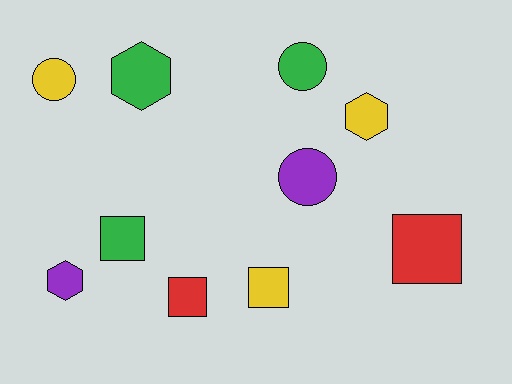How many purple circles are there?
There is 1 purple circle.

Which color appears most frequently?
Green, with 3 objects.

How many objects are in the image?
There are 10 objects.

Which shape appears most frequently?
Square, with 4 objects.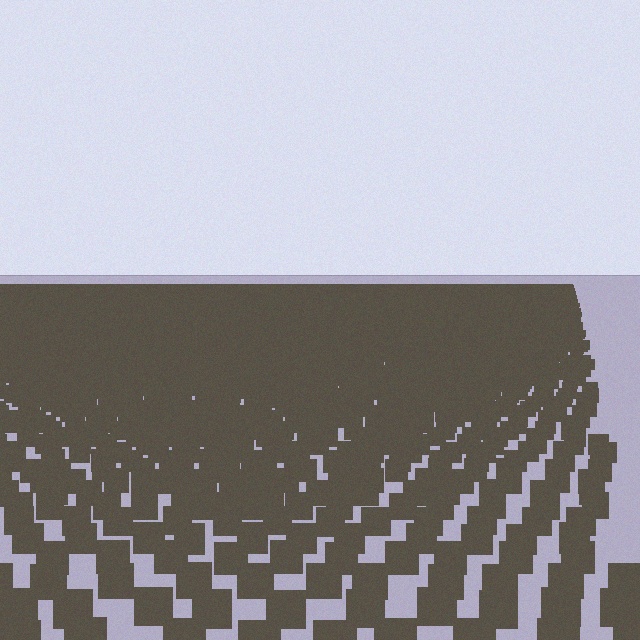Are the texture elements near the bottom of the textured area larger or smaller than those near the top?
Larger. Near the bottom, elements are closer to the viewer and appear at a bigger on-screen size.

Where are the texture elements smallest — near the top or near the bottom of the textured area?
Near the top.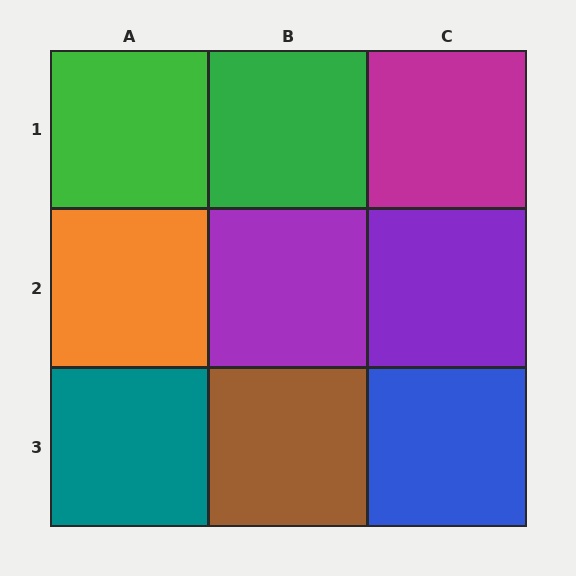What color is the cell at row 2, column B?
Purple.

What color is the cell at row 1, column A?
Green.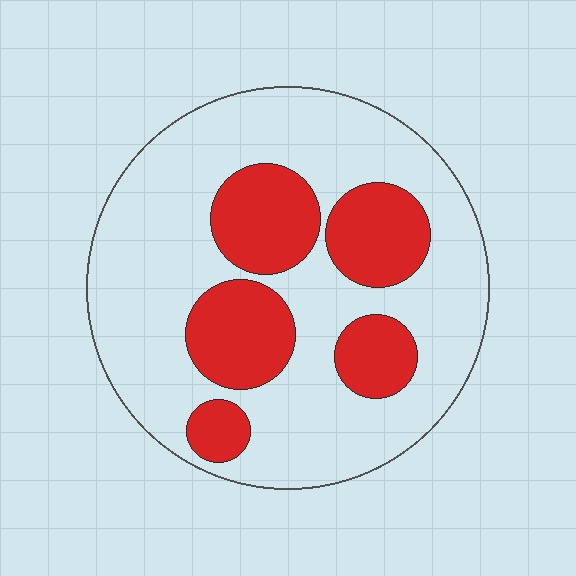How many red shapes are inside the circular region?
5.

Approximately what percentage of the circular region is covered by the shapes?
Approximately 30%.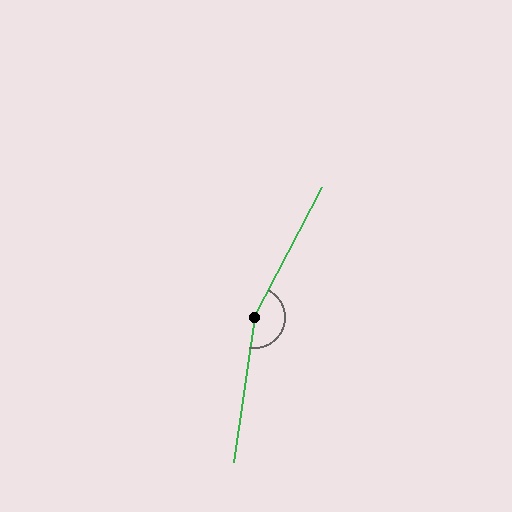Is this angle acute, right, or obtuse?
It is obtuse.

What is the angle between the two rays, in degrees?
Approximately 161 degrees.